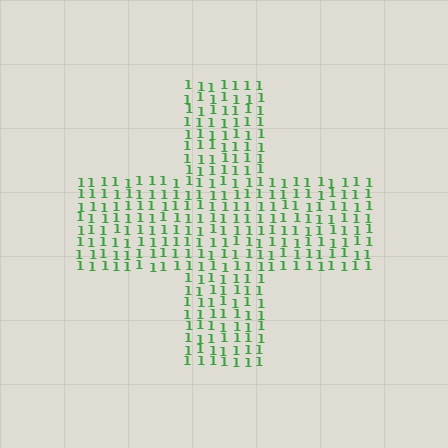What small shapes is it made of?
It is made of small digit 1's.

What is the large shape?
The large shape is a cross.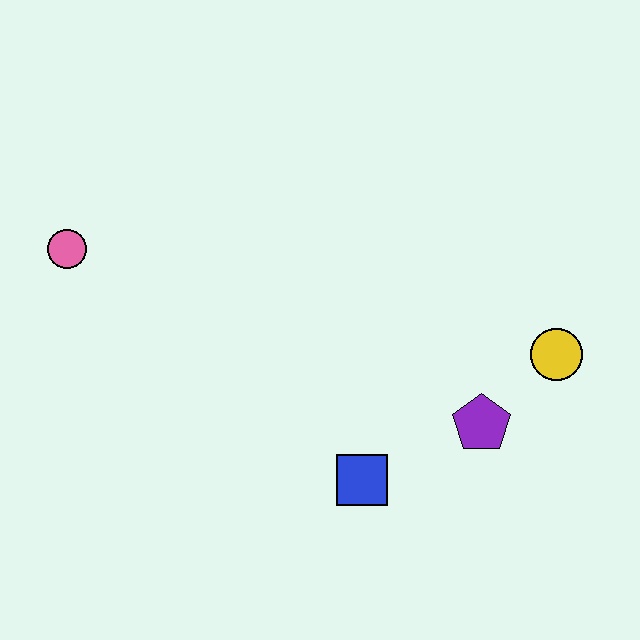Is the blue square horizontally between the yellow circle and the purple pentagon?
No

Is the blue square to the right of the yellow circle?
No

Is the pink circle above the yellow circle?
Yes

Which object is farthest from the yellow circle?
The pink circle is farthest from the yellow circle.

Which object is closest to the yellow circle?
The purple pentagon is closest to the yellow circle.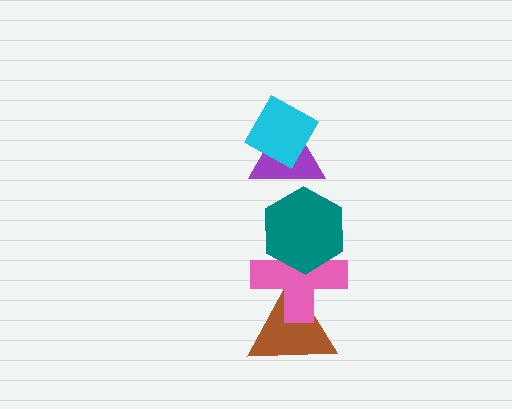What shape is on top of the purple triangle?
The cyan diamond is on top of the purple triangle.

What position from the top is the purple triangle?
The purple triangle is 2nd from the top.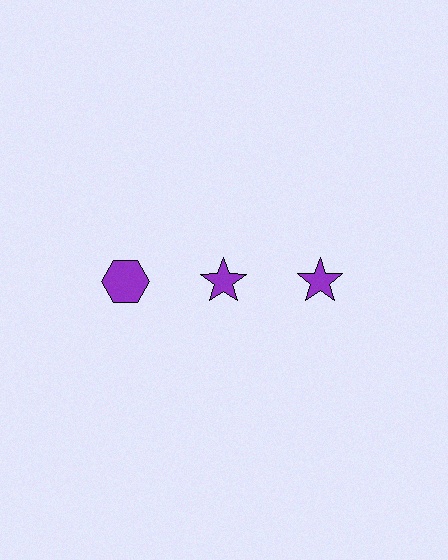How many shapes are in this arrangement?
There are 3 shapes arranged in a grid pattern.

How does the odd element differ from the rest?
It has a different shape: hexagon instead of star.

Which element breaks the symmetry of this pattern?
The purple hexagon in the top row, leftmost column breaks the symmetry. All other shapes are purple stars.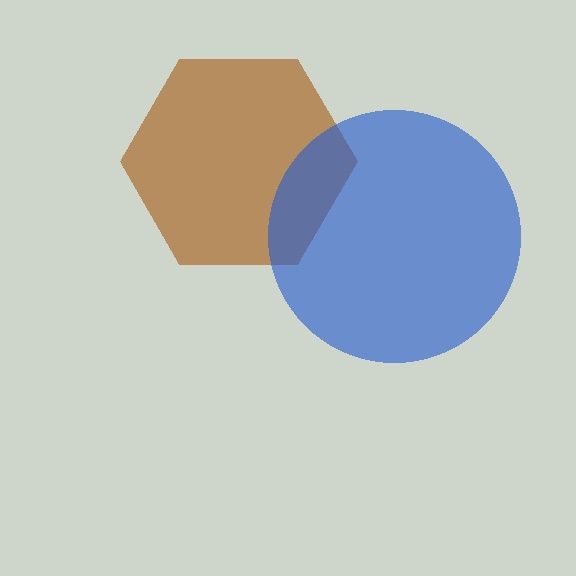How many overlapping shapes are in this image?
There are 2 overlapping shapes in the image.